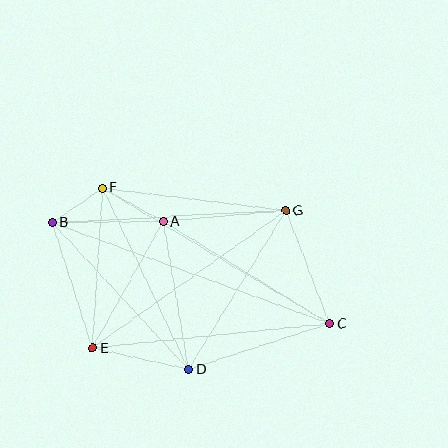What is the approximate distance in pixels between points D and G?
The distance between D and G is approximately 186 pixels.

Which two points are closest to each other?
Points B and F are closest to each other.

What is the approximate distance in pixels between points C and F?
The distance between C and F is approximately 265 pixels.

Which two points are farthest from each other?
Points B and C are farthest from each other.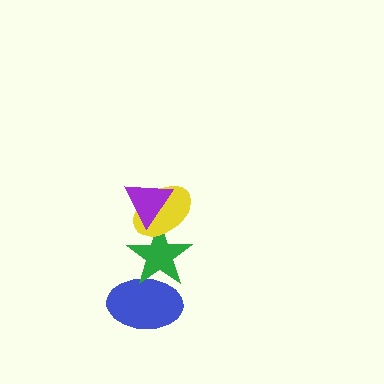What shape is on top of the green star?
The yellow ellipse is on top of the green star.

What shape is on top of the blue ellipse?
The green star is on top of the blue ellipse.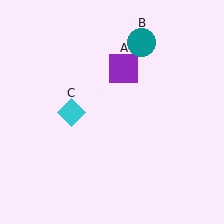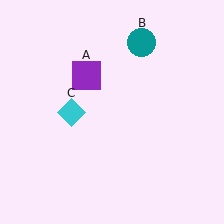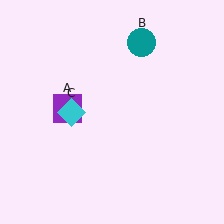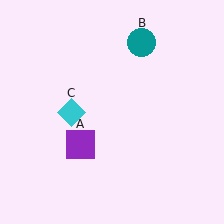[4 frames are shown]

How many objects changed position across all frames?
1 object changed position: purple square (object A).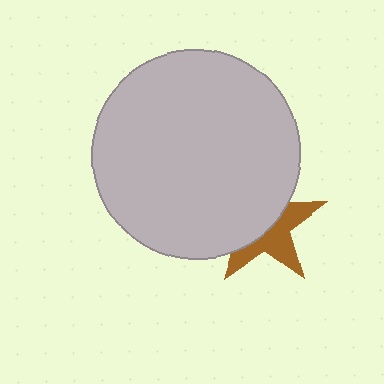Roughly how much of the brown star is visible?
About half of it is visible (roughly 45%).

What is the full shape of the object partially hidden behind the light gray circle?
The partially hidden object is a brown star.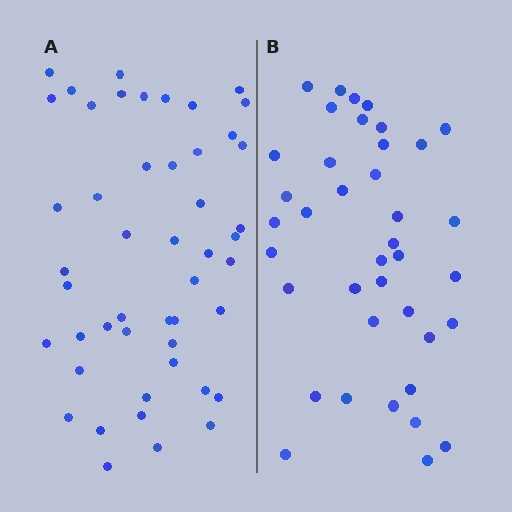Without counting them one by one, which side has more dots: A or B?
Region A (the left region) has more dots.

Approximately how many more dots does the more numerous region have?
Region A has roughly 8 or so more dots than region B.